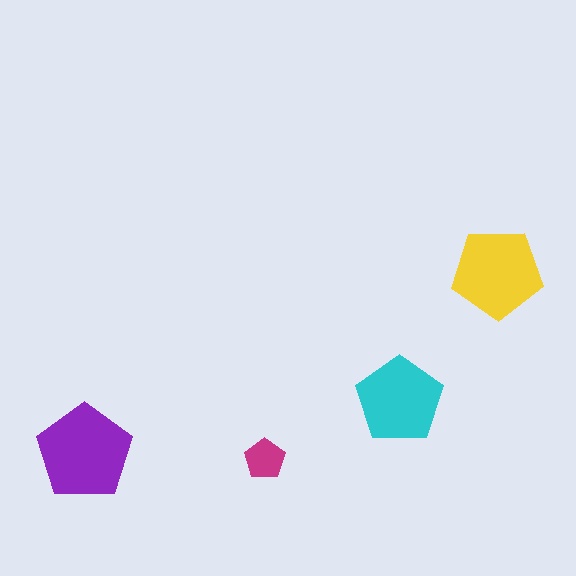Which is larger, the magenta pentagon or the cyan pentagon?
The cyan one.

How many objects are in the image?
There are 4 objects in the image.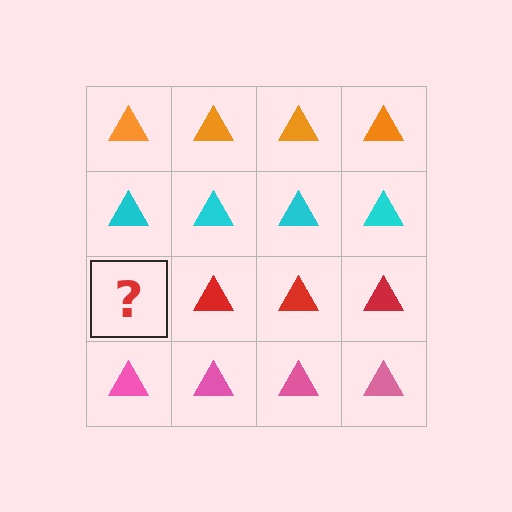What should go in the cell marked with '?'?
The missing cell should contain a red triangle.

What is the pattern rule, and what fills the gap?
The rule is that each row has a consistent color. The gap should be filled with a red triangle.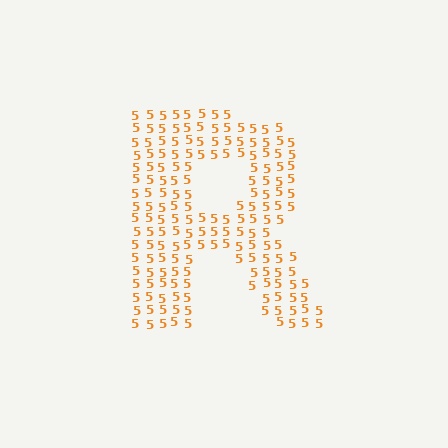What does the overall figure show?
The overall figure shows the letter R.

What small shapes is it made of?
It is made of small digit 5's.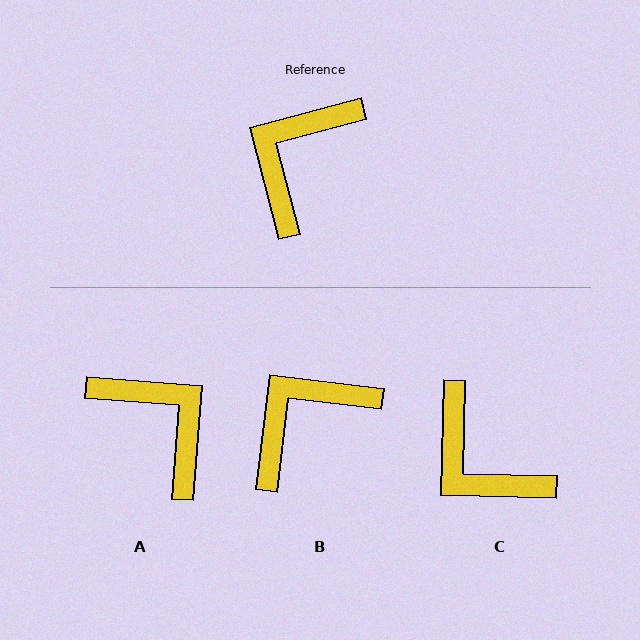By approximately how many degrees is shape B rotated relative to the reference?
Approximately 22 degrees clockwise.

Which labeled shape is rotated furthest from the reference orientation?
A, about 109 degrees away.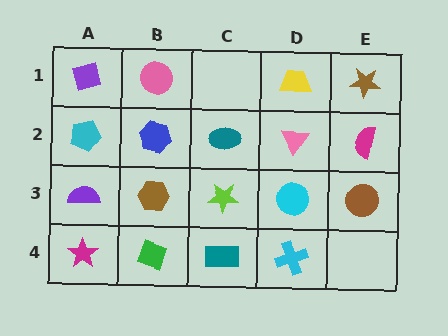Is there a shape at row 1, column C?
No, that cell is empty.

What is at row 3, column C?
A lime star.